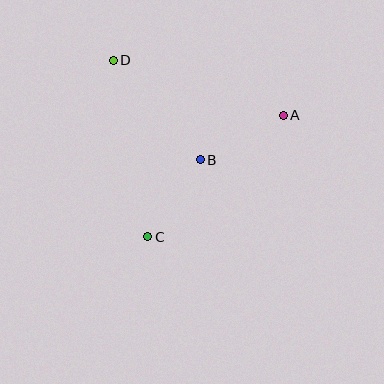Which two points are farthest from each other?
Points A and C are farthest from each other.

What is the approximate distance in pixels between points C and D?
The distance between C and D is approximately 180 pixels.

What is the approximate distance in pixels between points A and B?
The distance between A and B is approximately 94 pixels.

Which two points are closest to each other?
Points B and C are closest to each other.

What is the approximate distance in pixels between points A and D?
The distance between A and D is approximately 179 pixels.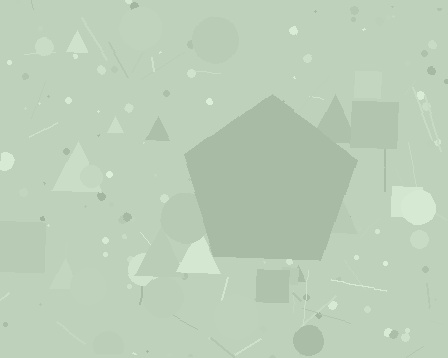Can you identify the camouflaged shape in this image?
The camouflaged shape is a pentagon.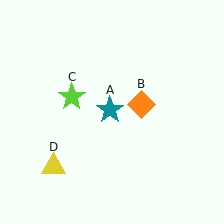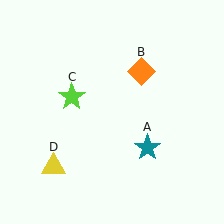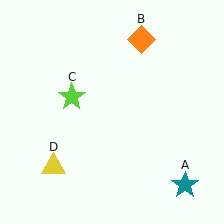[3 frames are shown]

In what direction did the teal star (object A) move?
The teal star (object A) moved down and to the right.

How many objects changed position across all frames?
2 objects changed position: teal star (object A), orange diamond (object B).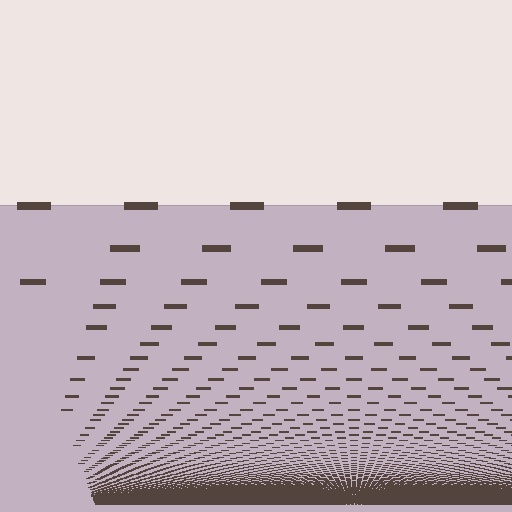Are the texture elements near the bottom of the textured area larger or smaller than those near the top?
Smaller. The gradient is inverted — elements near the bottom are smaller and denser.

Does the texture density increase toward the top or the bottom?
Density increases toward the bottom.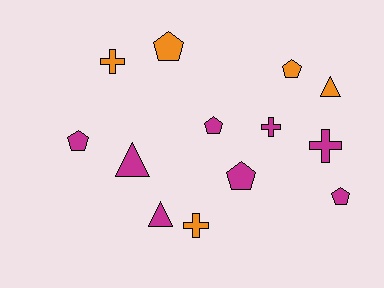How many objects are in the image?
There are 13 objects.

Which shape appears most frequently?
Pentagon, with 6 objects.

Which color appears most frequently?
Magenta, with 8 objects.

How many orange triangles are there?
There is 1 orange triangle.